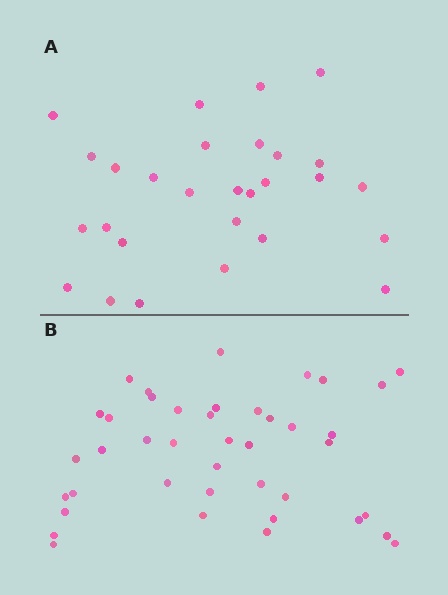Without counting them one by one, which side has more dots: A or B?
Region B (the bottom region) has more dots.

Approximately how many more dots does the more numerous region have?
Region B has approximately 15 more dots than region A.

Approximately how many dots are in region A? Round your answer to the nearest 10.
About 30 dots. (The exact count is 28, which rounds to 30.)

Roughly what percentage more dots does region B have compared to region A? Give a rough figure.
About 45% more.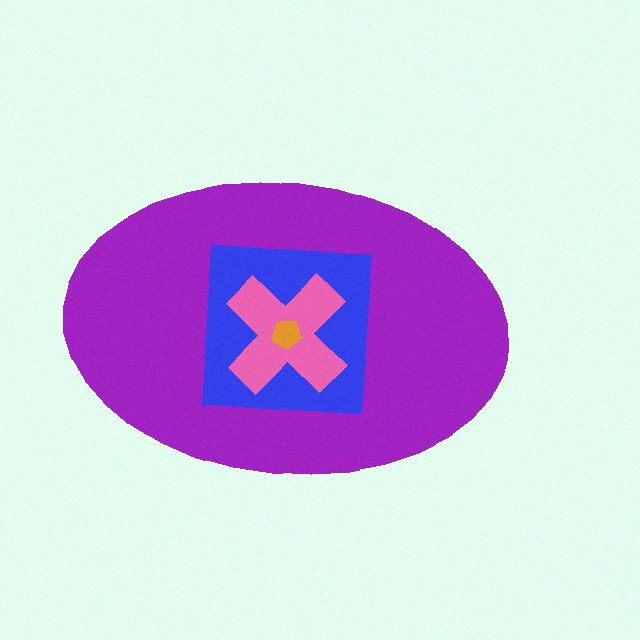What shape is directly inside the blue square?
The pink cross.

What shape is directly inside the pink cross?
The orange pentagon.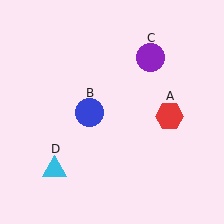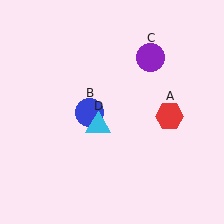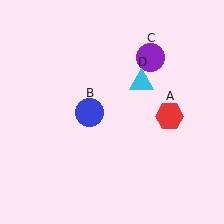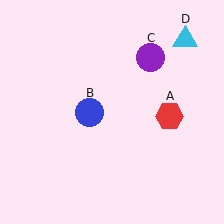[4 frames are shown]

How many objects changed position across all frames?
1 object changed position: cyan triangle (object D).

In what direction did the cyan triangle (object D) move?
The cyan triangle (object D) moved up and to the right.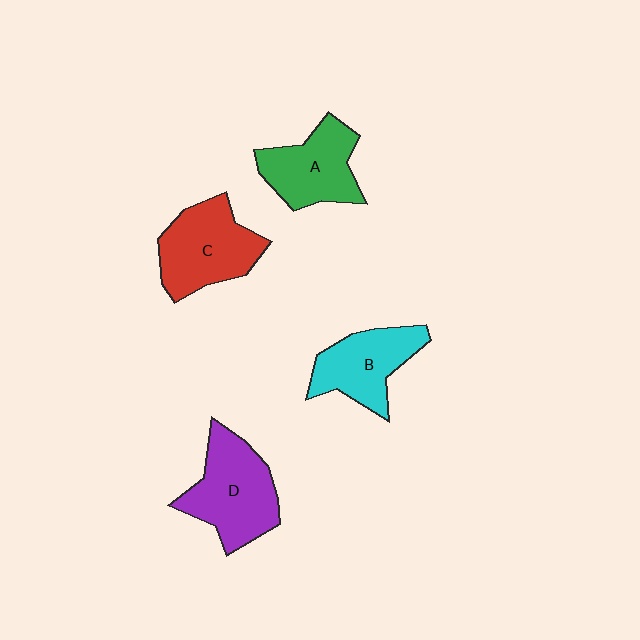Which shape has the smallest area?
Shape B (cyan).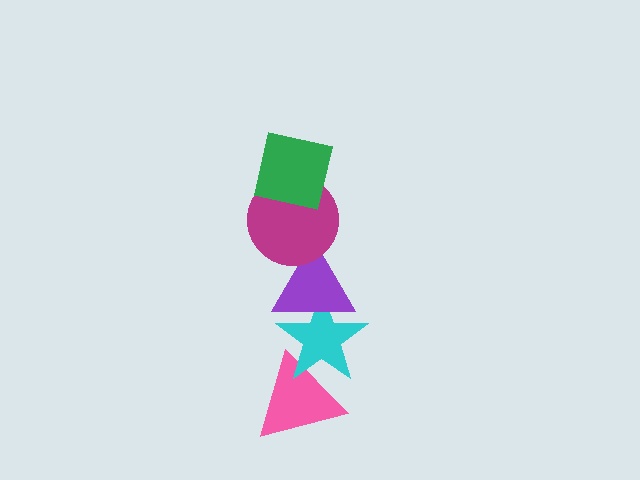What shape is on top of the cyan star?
The purple triangle is on top of the cyan star.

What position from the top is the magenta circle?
The magenta circle is 2nd from the top.